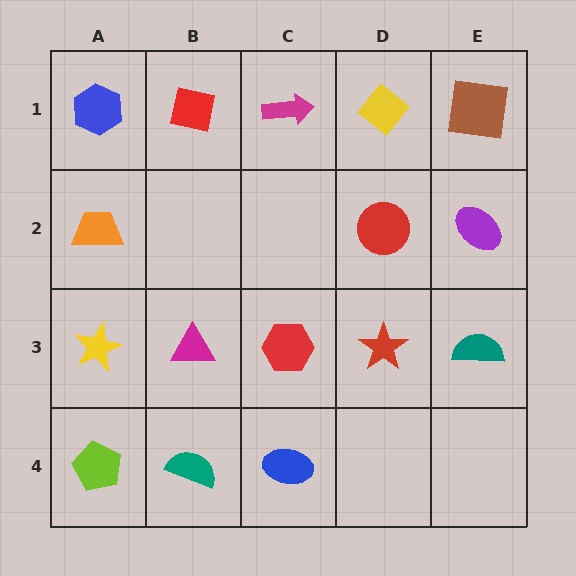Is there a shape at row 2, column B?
No, that cell is empty.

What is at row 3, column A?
A yellow star.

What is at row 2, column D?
A red circle.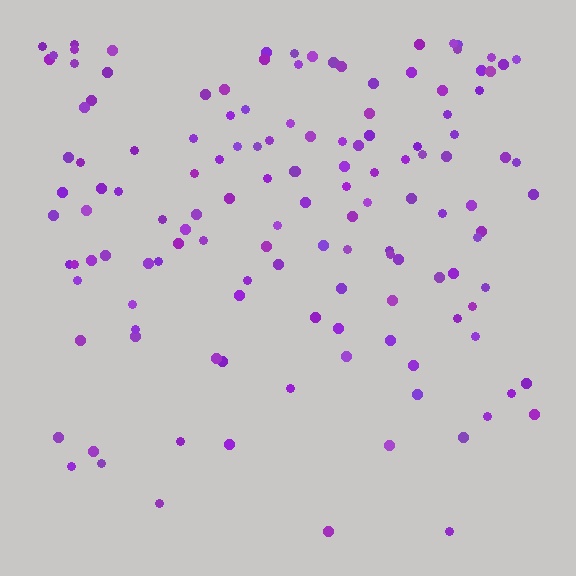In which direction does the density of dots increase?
From bottom to top, with the top side densest.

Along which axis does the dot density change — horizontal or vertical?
Vertical.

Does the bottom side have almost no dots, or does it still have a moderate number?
Still a moderate number, just noticeably fewer than the top.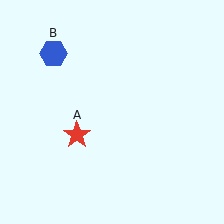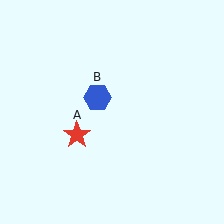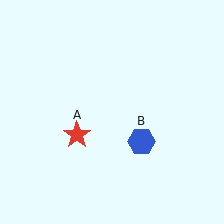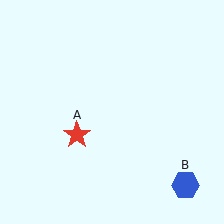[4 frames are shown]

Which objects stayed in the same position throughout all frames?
Red star (object A) remained stationary.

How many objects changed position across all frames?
1 object changed position: blue hexagon (object B).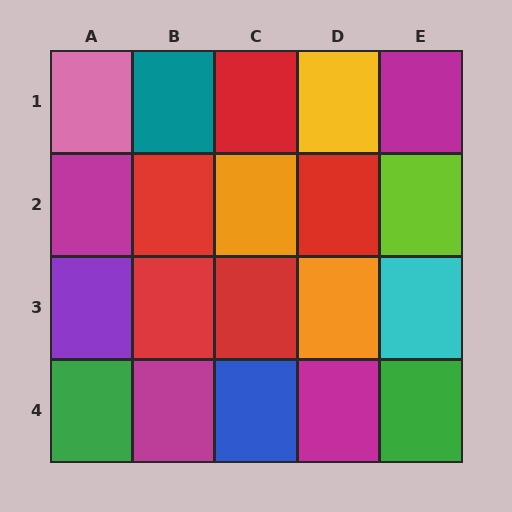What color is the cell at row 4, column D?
Magenta.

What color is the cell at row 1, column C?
Red.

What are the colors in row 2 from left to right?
Magenta, red, orange, red, lime.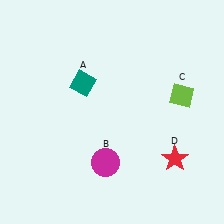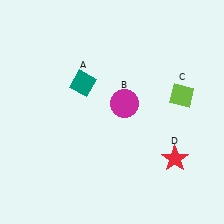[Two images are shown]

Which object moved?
The magenta circle (B) moved up.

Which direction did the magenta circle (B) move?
The magenta circle (B) moved up.